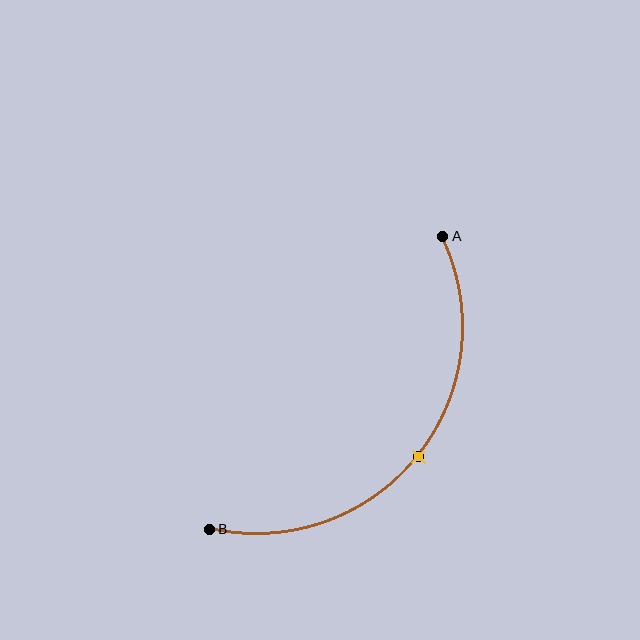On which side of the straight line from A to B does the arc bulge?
The arc bulges below and to the right of the straight line connecting A and B.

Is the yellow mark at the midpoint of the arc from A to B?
Yes. The yellow mark lies on the arc at equal arc-length from both A and B — it is the arc midpoint.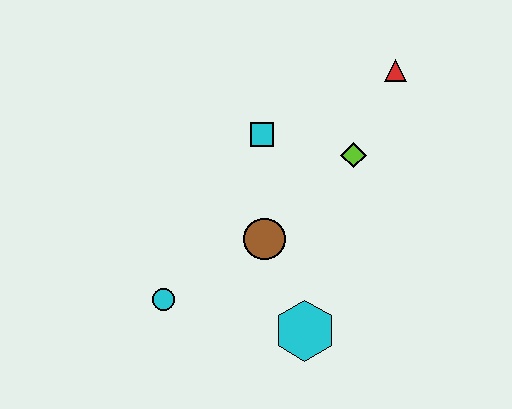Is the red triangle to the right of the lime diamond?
Yes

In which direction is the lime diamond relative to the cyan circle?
The lime diamond is to the right of the cyan circle.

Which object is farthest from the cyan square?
The cyan hexagon is farthest from the cyan square.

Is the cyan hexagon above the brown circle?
No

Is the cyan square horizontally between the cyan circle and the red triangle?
Yes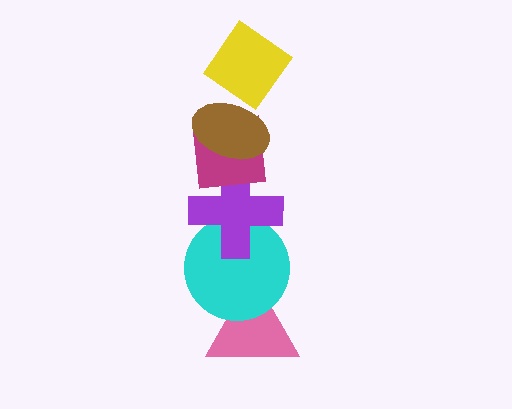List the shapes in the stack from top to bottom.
From top to bottom: the yellow diamond, the brown ellipse, the magenta square, the purple cross, the cyan circle, the pink triangle.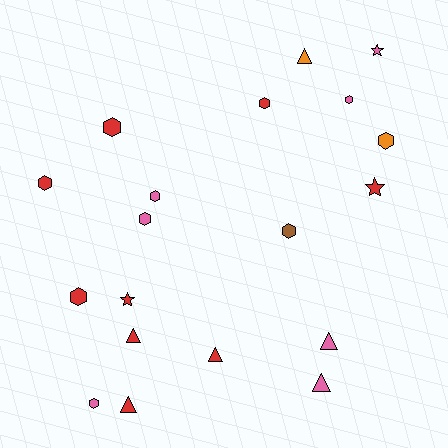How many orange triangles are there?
There is 1 orange triangle.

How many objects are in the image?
There are 19 objects.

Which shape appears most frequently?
Hexagon, with 10 objects.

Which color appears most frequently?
Red, with 9 objects.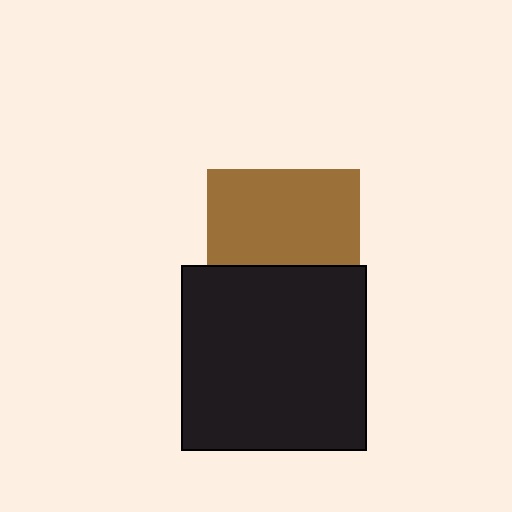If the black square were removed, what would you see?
You would see the complete brown square.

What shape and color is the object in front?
The object in front is a black square.